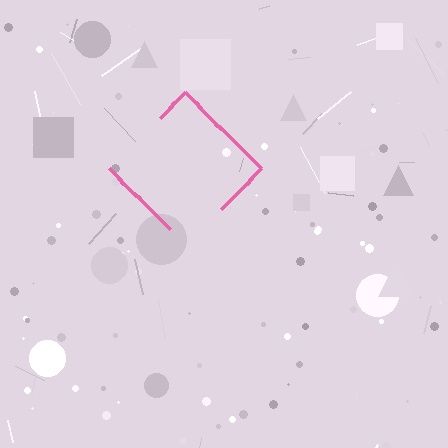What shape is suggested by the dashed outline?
The dashed outline suggests a diamond.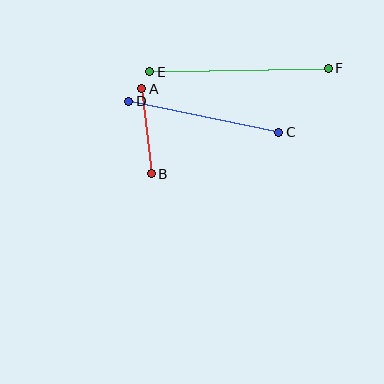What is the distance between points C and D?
The distance is approximately 153 pixels.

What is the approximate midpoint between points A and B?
The midpoint is at approximately (147, 131) pixels.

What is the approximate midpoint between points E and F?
The midpoint is at approximately (239, 70) pixels.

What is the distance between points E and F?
The distance is approximately 179 pixels.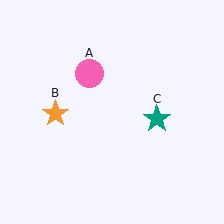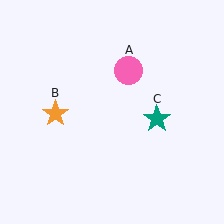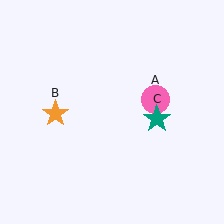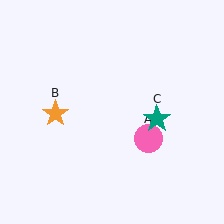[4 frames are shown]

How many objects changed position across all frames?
1 object changed position: pink circle (object A).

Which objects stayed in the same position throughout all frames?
Orange star (object B) and teal star (object C) remained stationary.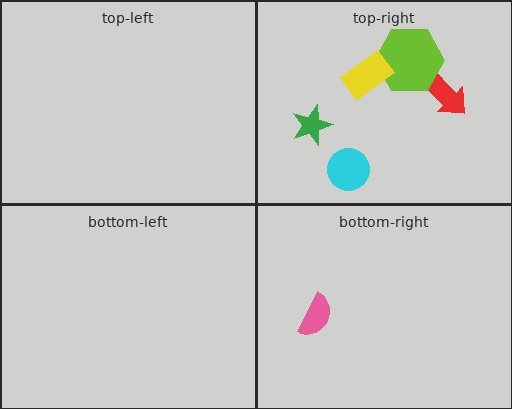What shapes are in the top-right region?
The red arrow, the green star, the cyan circle, the lime hexagon, the yellow rectangle.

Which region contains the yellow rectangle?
The top-right region.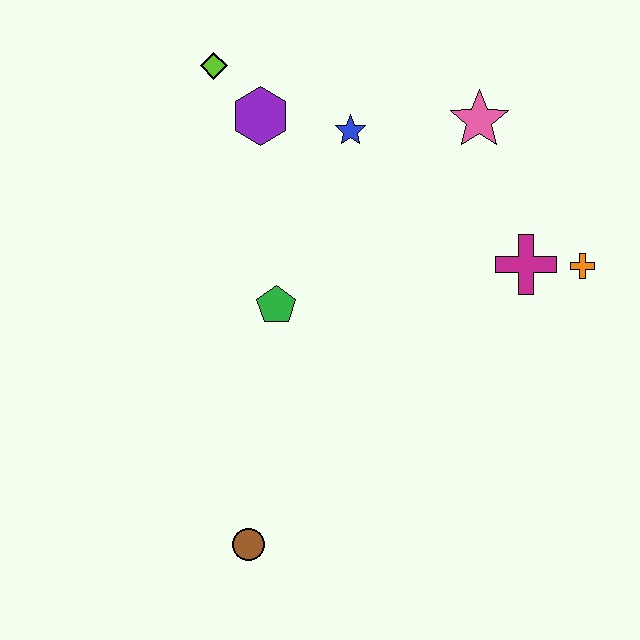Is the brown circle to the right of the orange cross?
No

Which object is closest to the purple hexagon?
The lime diamond is closest to the purple hexagon.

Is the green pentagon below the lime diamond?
Yes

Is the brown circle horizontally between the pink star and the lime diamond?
Yes